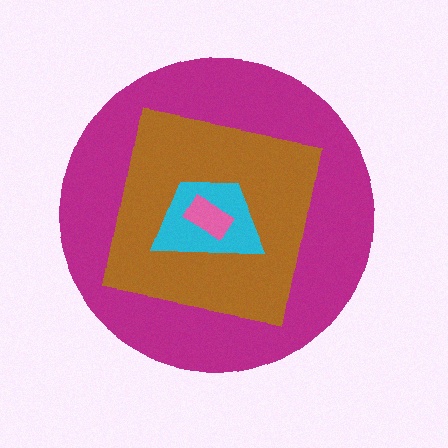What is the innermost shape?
The pink rectangle.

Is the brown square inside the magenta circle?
Yes.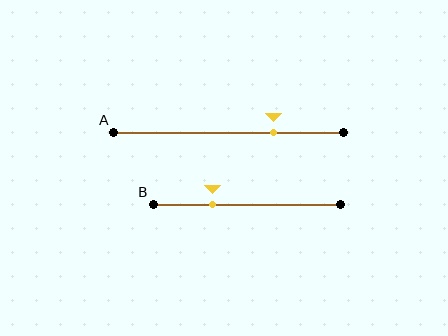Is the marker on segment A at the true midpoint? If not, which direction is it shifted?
No, the marker on segment A is shifted to the right by about 20% of the segment length.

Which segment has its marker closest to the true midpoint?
Segment B has its marker closest to the true midpoint.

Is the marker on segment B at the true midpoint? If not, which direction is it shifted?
No, the marker on segment B is shifted to the left by about 18% of the segment length.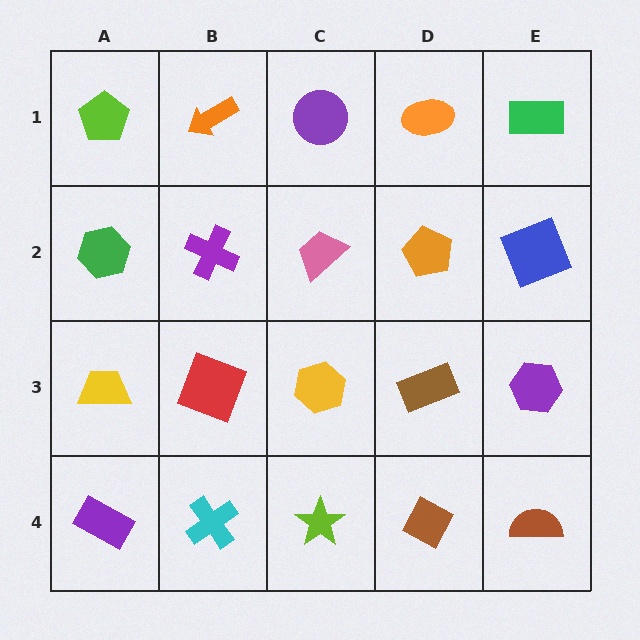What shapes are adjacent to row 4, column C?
A yellow hexagon (row 3, column C), a cyan cross (row 4, column B), a brown diamond (row 4, column D).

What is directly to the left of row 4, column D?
A lime star.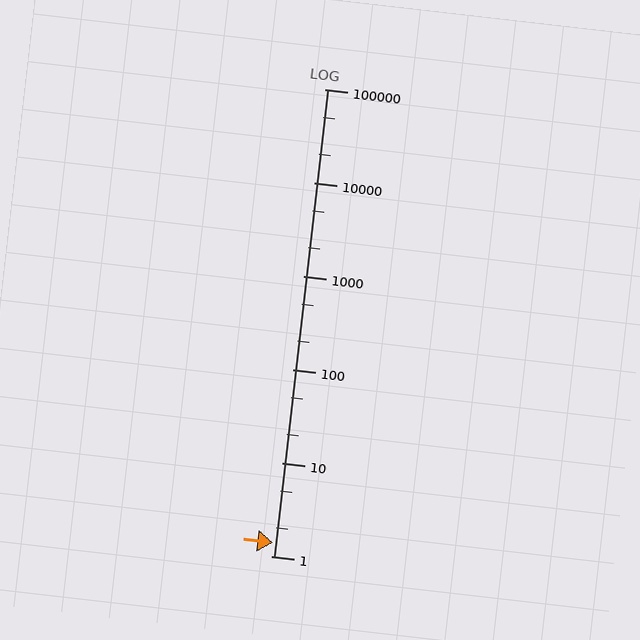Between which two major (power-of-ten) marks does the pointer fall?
The pointer is between 1 and 10.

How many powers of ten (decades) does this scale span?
The scale spans 5 decades, from 1 to 100000.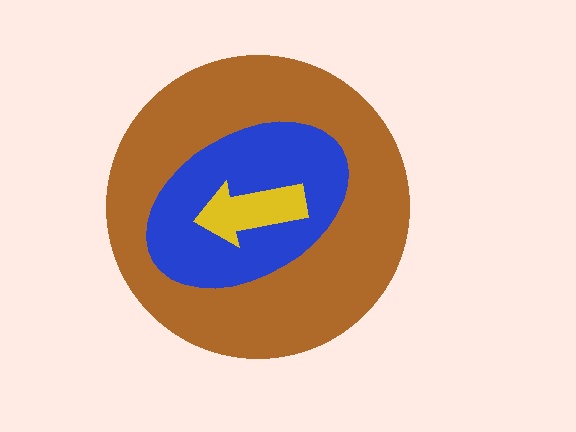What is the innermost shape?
The yellow arrow.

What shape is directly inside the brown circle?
The blue ellipse.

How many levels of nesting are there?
3.